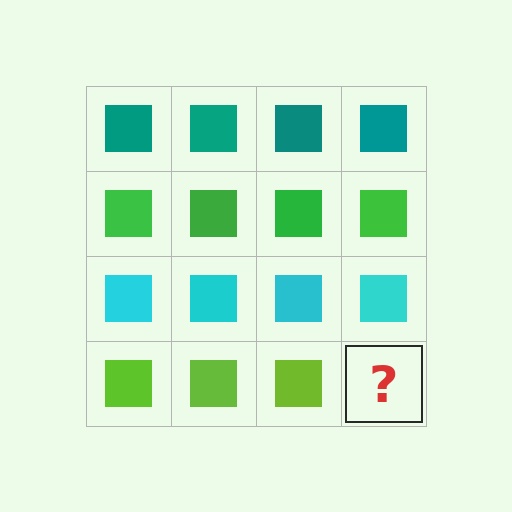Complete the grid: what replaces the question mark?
The question mark should be replaced with a lime square.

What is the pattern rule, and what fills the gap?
The rule is that each row has a consistent color. The gap should be filled with a lime square.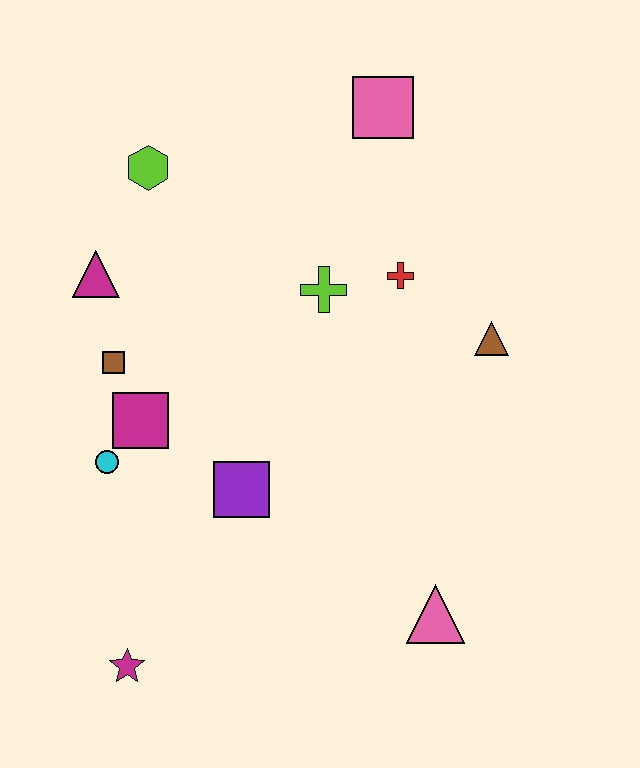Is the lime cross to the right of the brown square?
Yes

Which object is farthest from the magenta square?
The pink square is farthest from the magenta square.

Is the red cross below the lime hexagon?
Yes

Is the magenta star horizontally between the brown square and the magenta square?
Yes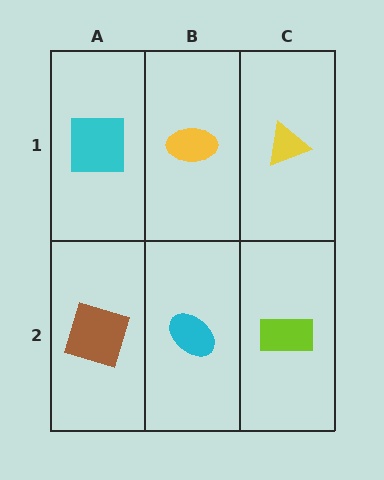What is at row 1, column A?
A cyan square.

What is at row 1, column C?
A yellow triangle.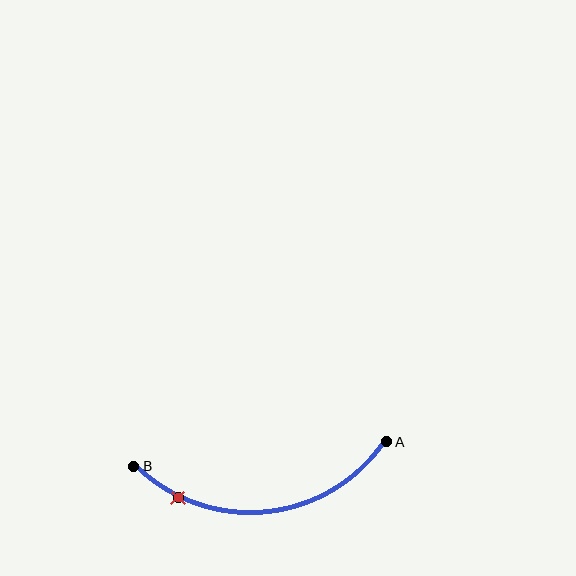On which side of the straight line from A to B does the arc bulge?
The arc bulges below the straight line connecting A and B.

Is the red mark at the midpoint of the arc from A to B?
No. The red mark lies on the arc but is closer to endpoint B. The arc midpoint would be at the point on the curve equidistant along the arc from both A and B.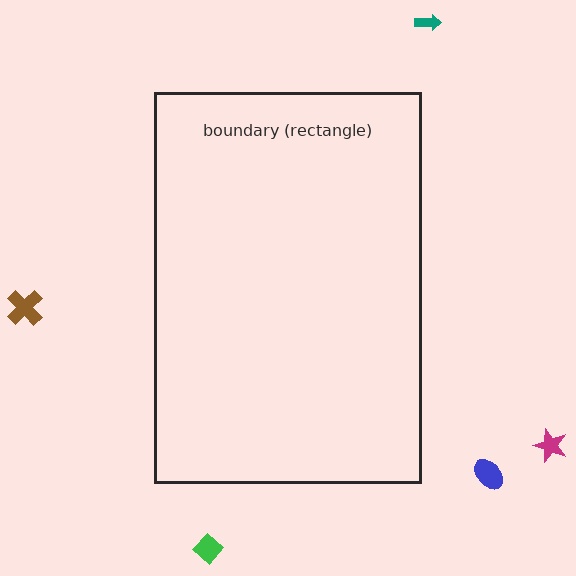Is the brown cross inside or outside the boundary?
Outside.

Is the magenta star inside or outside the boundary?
Outside.